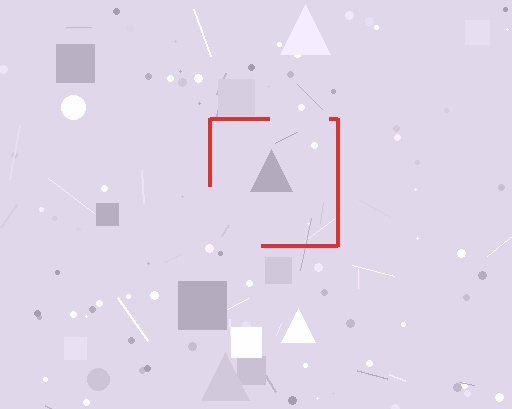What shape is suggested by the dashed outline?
The dashed outline suggests a square.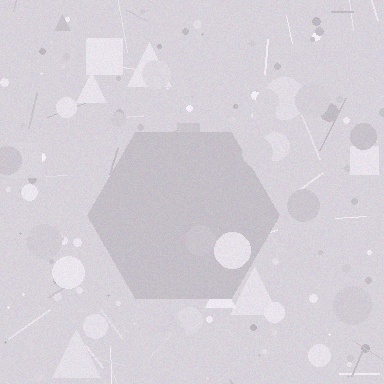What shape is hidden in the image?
A hexagon is hidden in the image.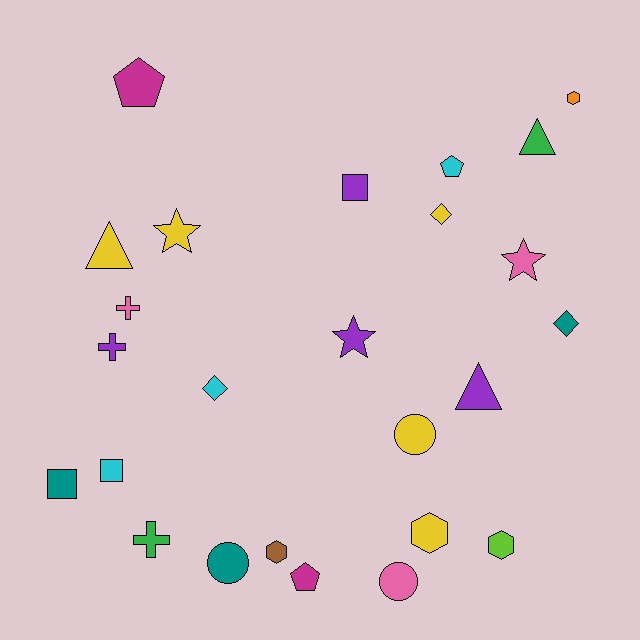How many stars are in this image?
There are 3 stars.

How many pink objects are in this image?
There are 3 pink objects.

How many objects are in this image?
There are 25 objects.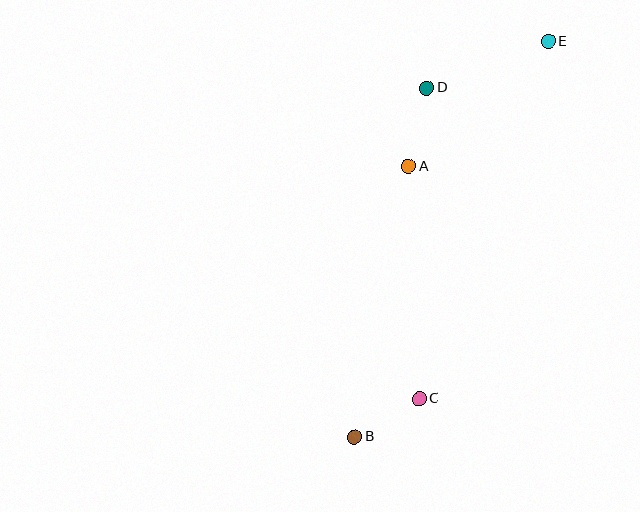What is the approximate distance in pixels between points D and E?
The distance between D and E is approximately 130 pixels.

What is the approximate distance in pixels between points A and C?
The distance between A and C is approximately 233 pixels.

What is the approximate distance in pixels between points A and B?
The distance between A and B is approximately 276 pixels.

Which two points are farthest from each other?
Points B and E are farthest from each other.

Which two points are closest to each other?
Points B and C are closest to each other.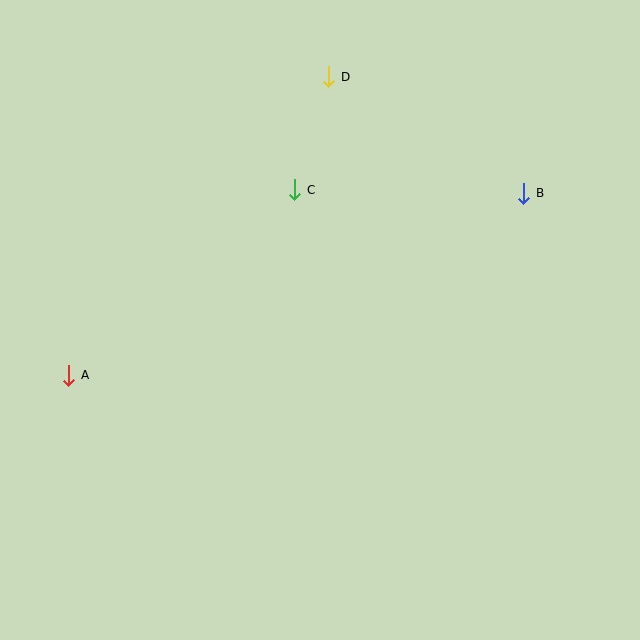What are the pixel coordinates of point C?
Point C is at (295, 190).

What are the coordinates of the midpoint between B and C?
The midpoint between B and C is at (409, 192).